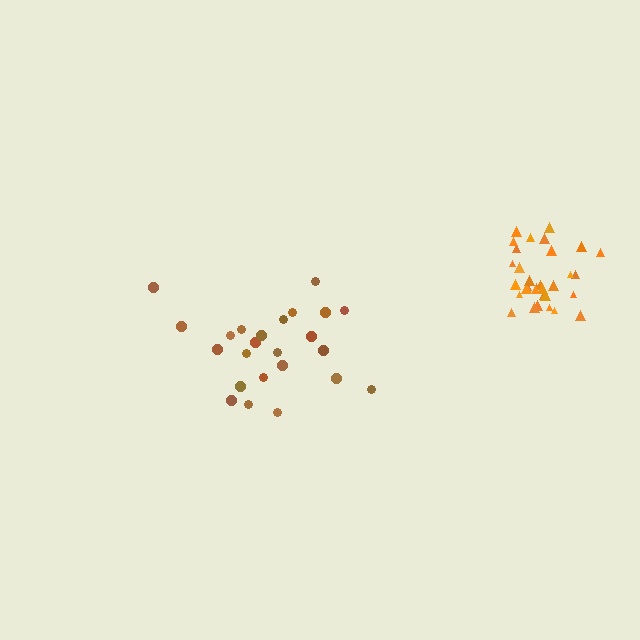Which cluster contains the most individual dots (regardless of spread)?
Orange (32).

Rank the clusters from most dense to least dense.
orange, brown.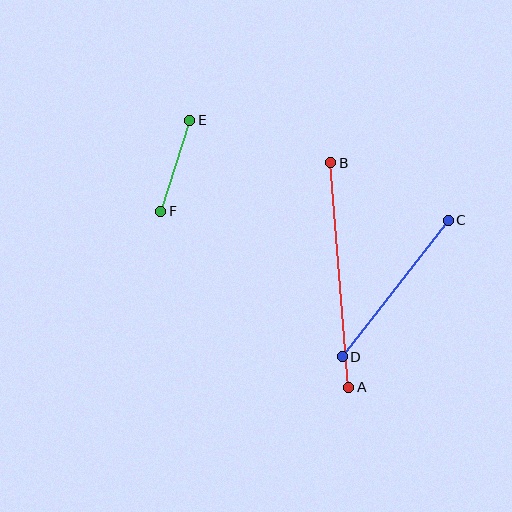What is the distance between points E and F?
The distance is approximately 95 pixels.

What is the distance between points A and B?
The distance is approximately 225 pixels.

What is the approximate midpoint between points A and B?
The midpoint is at approximately (340, 275) pixels.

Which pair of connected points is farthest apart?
Points A and B are farthest apart.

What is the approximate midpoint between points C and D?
The midpoint is at approximately (395, 288) pixels.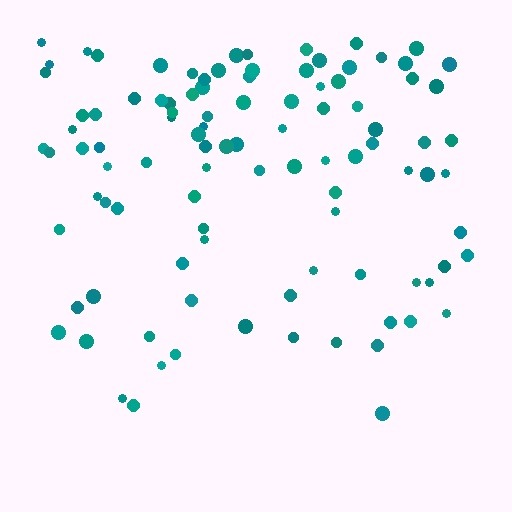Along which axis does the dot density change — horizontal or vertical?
Vertical.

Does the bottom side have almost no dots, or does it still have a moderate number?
Still a moderate number, just noticeably fewer than the top.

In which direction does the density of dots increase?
From bottom to top, with the top side densest.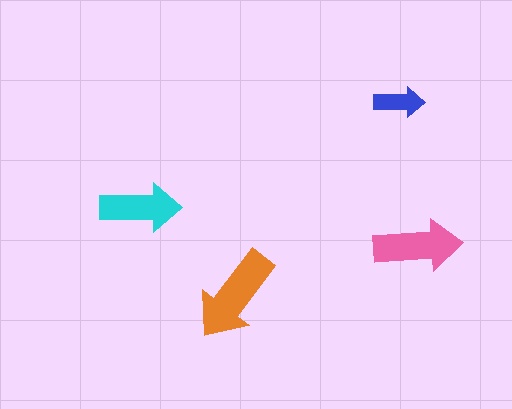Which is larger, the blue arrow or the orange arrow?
The orange one.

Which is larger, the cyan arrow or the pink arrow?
The pink one.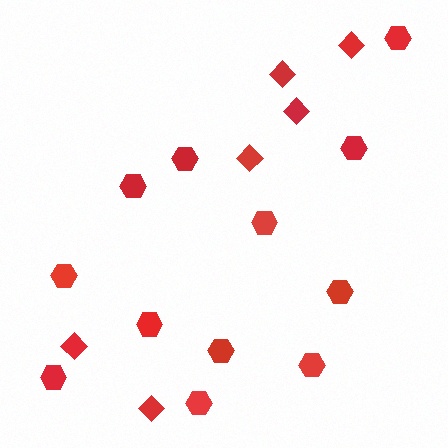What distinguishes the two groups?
There are 2 groups: one group of hexagons (12) and one group of diamonds (6).